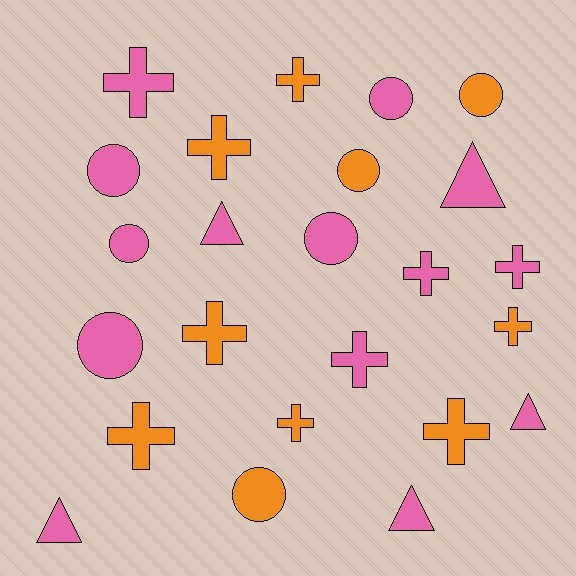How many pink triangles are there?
There are 5 pink triangles.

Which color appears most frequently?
Pink, with 14 objects.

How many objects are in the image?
There are 24 objects.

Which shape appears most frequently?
Cross, with 11 objects.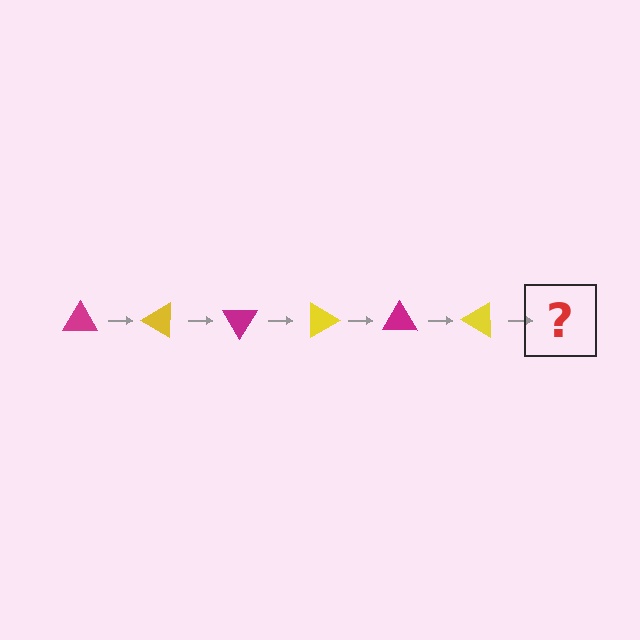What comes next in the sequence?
The next element should be a magenta triangle, rotated 180 degrees from the start.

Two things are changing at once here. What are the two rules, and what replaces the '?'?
The two rules are that it rotates 30 degrees each step and the color cycles through magenta and yellow. The '?' should be a magenta triangle, rotated 180 degrees from the start.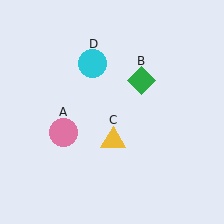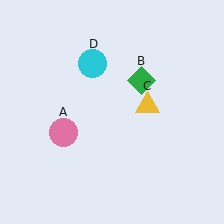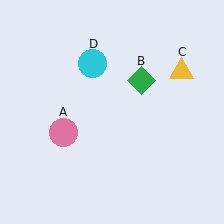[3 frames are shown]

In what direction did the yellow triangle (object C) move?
The yellow triangle (object C) moved up and to the right.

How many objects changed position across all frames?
1 object changed position: yellow triangle (object C).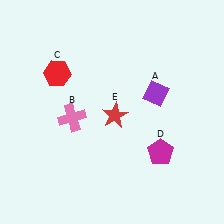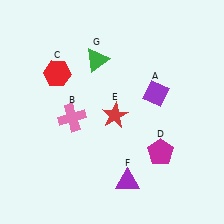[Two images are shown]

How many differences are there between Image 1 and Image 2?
There are 2 differences between the two images.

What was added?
A purple triangle (F), a green triangle (G) were added in Image 2.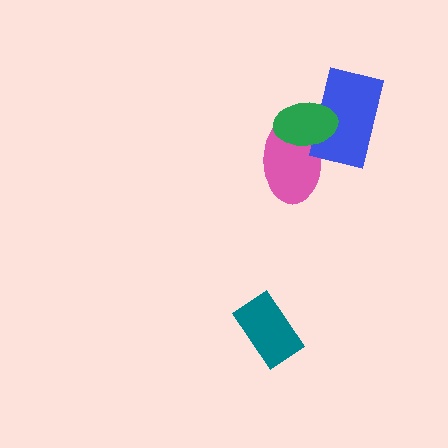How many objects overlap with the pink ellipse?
2 objects overlap with the pink ellipse.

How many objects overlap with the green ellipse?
2 objects overlap with the green ellipse.